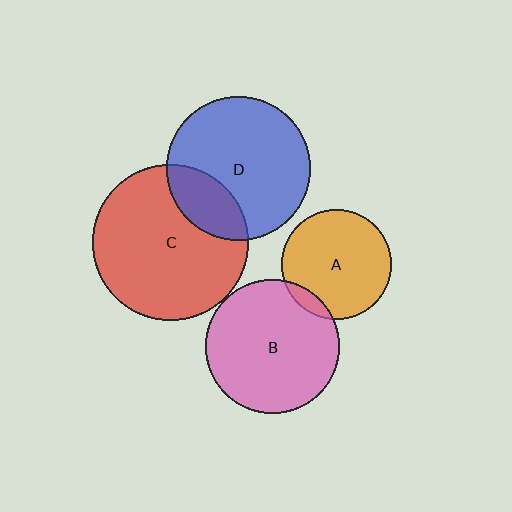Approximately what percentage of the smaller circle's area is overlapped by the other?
Approximately 25%.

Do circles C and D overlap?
Yes.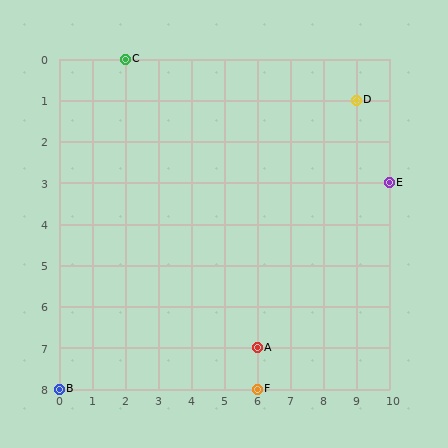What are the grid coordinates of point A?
Point A is at grid coordinates (6, 7).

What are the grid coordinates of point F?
Point F is at grid coordinates (6, 8).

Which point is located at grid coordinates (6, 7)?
Point A is at (6, 7).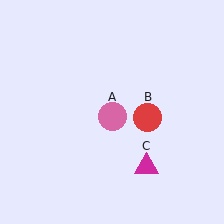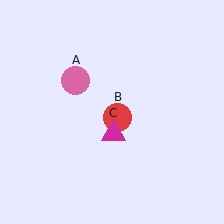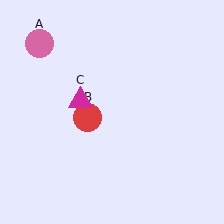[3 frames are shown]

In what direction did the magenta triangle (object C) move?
The magenta triangle (object C) moved up and to the left.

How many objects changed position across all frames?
3 objects changed position: pink circle (object A), red circle (object B), magenta triangle (object C).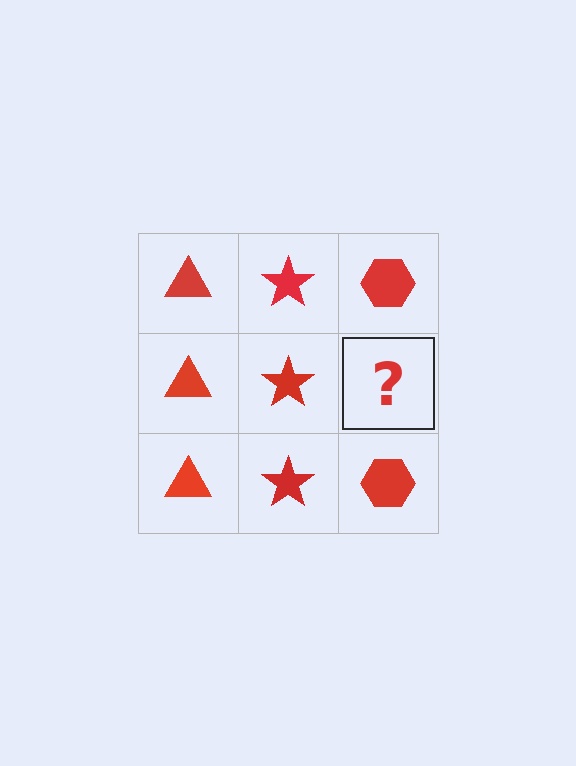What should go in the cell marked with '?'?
The missing cell should contain a red hexagon.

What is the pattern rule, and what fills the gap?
The rule is that each column has a consistent shape. The gap should be filled with a red hexagon.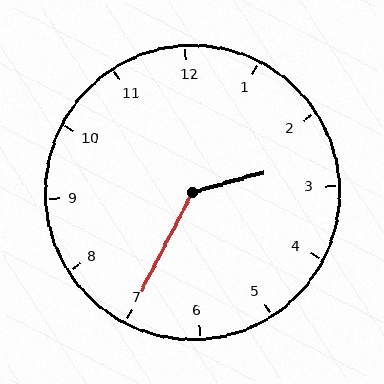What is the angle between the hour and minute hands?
Approximately 132 degrees.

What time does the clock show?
2:35.